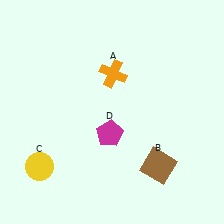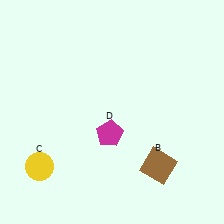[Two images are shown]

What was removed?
The orange cross (A) was removed in Image 2.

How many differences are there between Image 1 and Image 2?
There is 1 difference between the two images.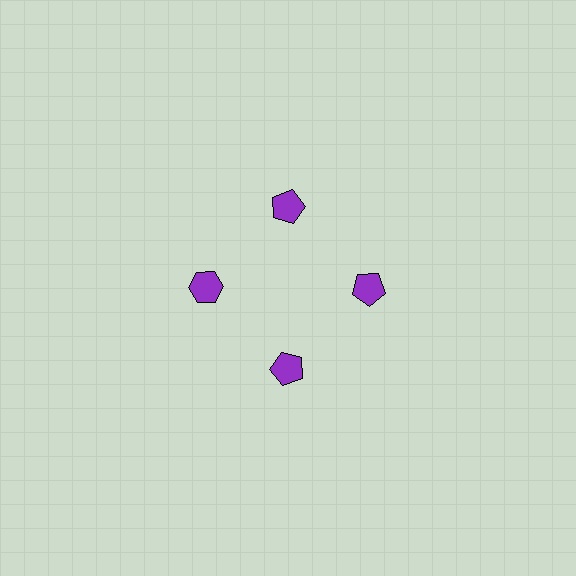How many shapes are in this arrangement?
There are 4 shapes arranged in a ring pattern.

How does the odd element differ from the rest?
It has a different shape: hexagon instead of pentagon.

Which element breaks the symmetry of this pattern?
The purple hexagon at roughly the 9 o'clock position breaks the symmetry. All other shapes are purple pentagons.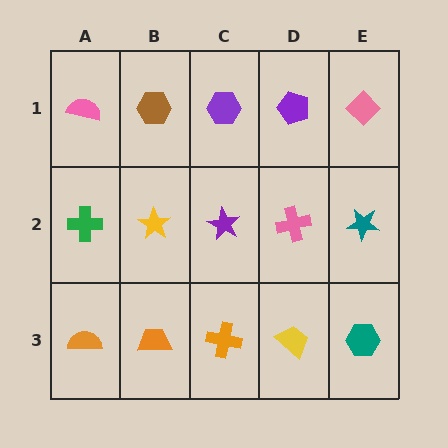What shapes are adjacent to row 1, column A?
A green cross (row 2, column A), a brown hexagon (row 1, column B).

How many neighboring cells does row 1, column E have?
2.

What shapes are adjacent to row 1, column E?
A teal star (row 2, column E), a purple pentagon (row 1, column D).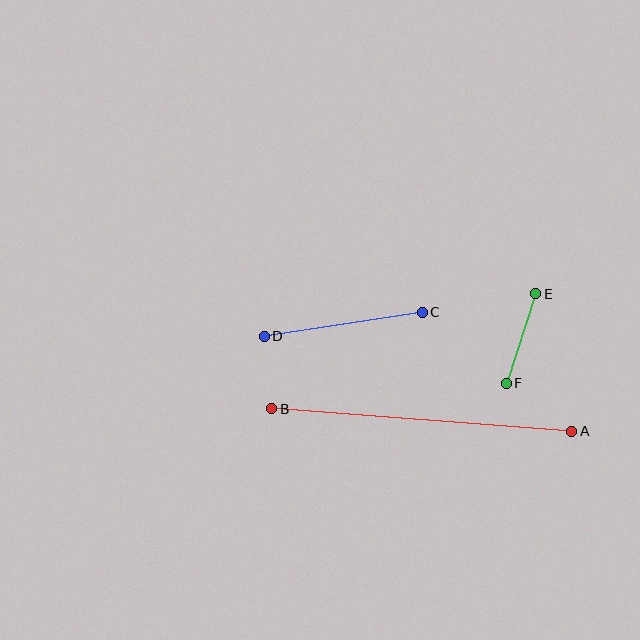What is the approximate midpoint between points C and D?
The midpoint is at approximately (343, 324) pixels.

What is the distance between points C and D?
The distance is approximately 160 pixels.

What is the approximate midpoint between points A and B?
The midpoint is at approximately (422, 420) pixels.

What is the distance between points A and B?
The distance is approximately 301 pixels.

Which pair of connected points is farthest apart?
Points A and B are farthest apart.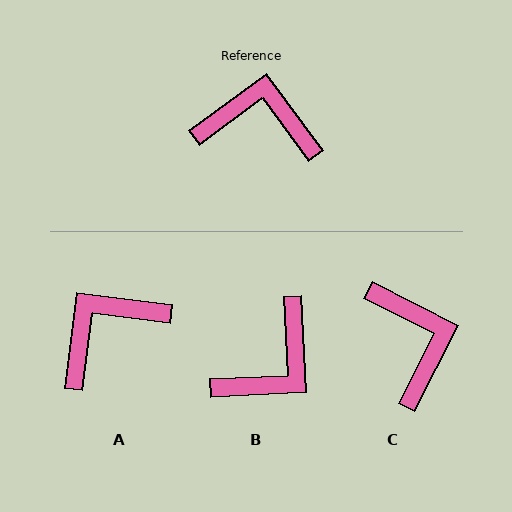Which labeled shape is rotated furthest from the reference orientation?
B, about 124 degrees away.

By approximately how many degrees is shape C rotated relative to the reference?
Approximately 63 degrees clockwise.